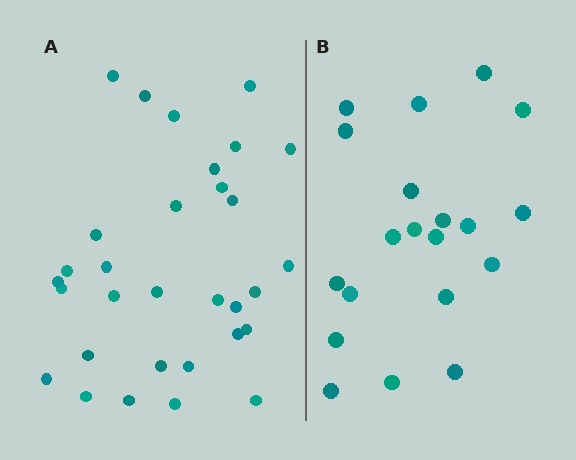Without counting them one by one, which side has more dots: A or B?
Region A (the left region) has more dots.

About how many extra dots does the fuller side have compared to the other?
Region A has roughly 12 or so more dots than region B.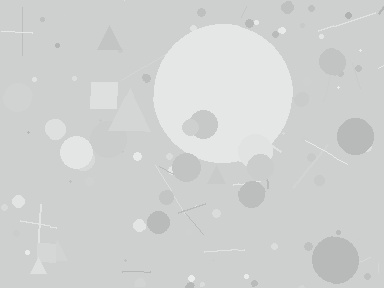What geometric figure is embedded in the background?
A circle is embedded in the background.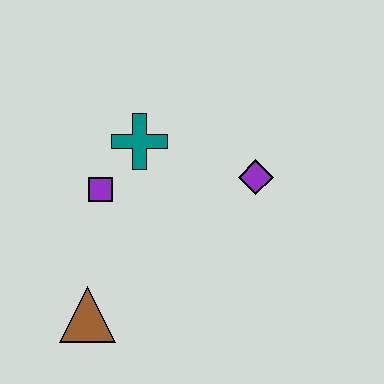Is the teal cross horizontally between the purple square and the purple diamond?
Yes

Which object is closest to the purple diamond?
The teal cross is closest to the purple diamond.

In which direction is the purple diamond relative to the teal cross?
The purple diamond is to the right of the teal cross.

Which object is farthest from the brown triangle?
The purple diamond is farthest from the brown triangle.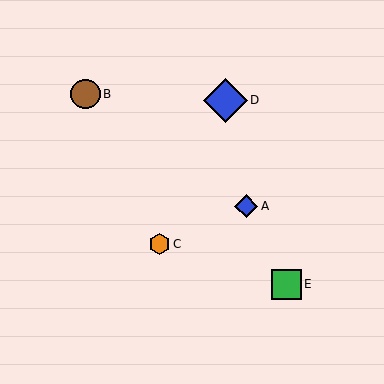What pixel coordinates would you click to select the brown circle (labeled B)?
Click at (85, 94) to select the brown circle B.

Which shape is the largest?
The blue diamond (labeled D) is the largest.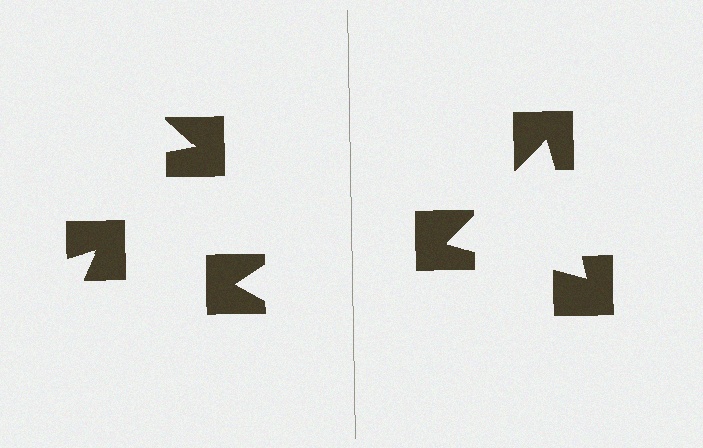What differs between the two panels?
The notched squares are positioned identically on both sides; only the wedge orientations differ. On the right they align to a triangle; on the left they are misaligned.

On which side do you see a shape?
An illusory triangle appears on the right side. On the left side the wedge cuts are rotated, so no coherent shape forms.